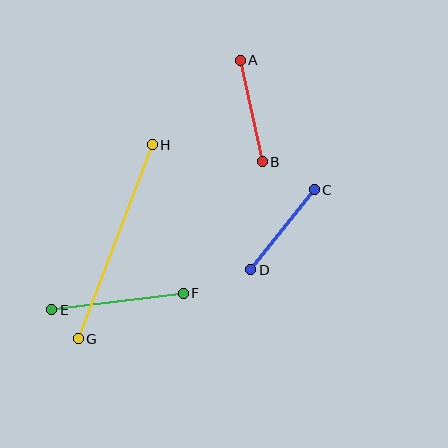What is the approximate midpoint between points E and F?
The midpoint is at approximately (117, 302) pixels.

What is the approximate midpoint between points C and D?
The midpoint is at approximately (282, 230) pixels.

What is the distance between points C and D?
The distance is approximately 102 pixels.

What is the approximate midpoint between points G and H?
The midpoint is at approximately (115, 242) pixels.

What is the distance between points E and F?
The distance is approximately 133 pixels.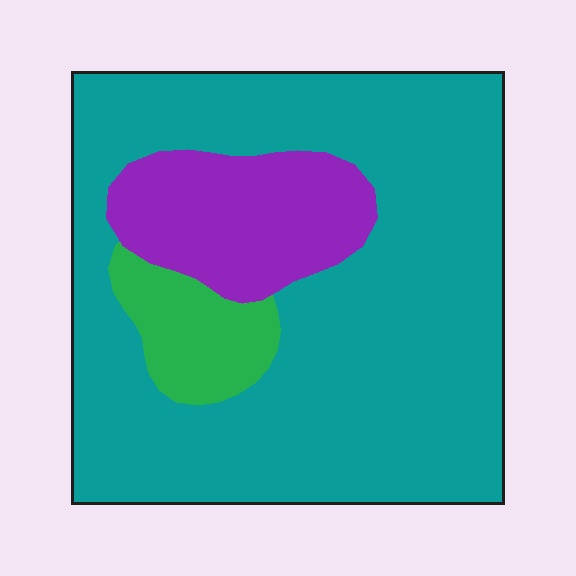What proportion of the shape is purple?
Purple takes up about one sixth (1/6) of the shape.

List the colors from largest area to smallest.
From largest to smallest: teal, purple, green.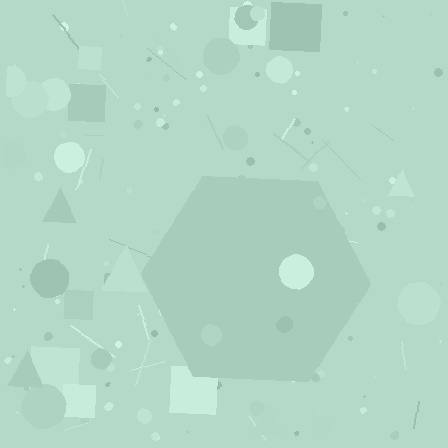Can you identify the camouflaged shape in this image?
The camouflaged shape is a hexagon.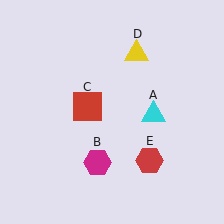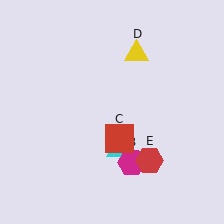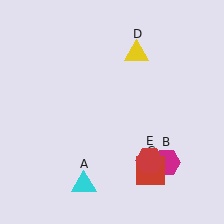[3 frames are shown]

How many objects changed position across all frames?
3 objects changed position: cyan triangle (object A), magenta hexagon (object B), red square (object C).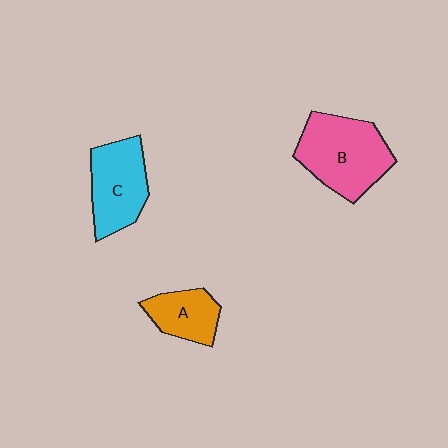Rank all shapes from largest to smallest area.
From largest to smallest: B (pink), C (cyan), A (orange).